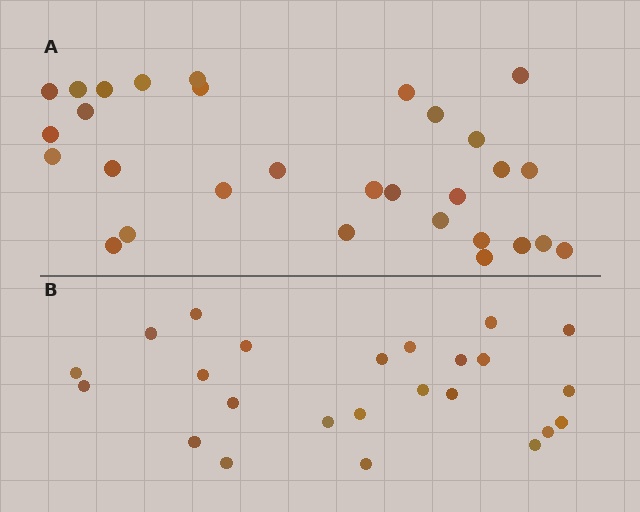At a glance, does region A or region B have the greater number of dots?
Region A (the top region) has more dots.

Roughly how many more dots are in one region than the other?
Region A has about 6 more dots than region B.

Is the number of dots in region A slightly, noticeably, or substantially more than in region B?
Region A has noticeably more, but not dramatically so. The ratio is roughly 1.2 to 1.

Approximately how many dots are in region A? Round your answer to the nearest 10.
About 30 dots.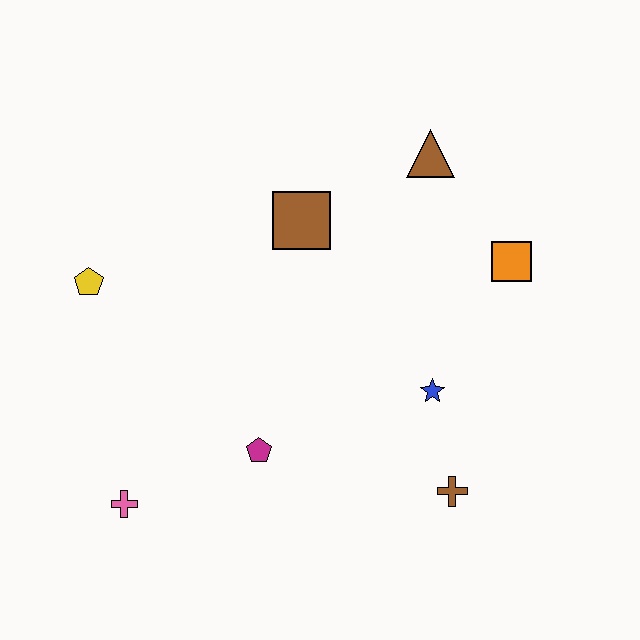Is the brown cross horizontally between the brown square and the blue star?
No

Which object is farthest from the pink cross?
The brown triangle is farthest from the pink cross.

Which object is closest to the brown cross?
The blue star is closest to the brown cross.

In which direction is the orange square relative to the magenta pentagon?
The orange square is to the right of the magenta pentagon.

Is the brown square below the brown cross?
No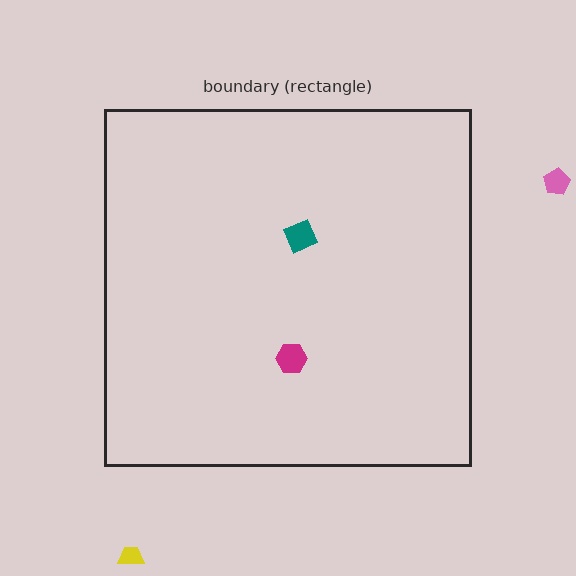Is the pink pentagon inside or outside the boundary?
Outside.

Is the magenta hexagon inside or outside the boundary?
Inside.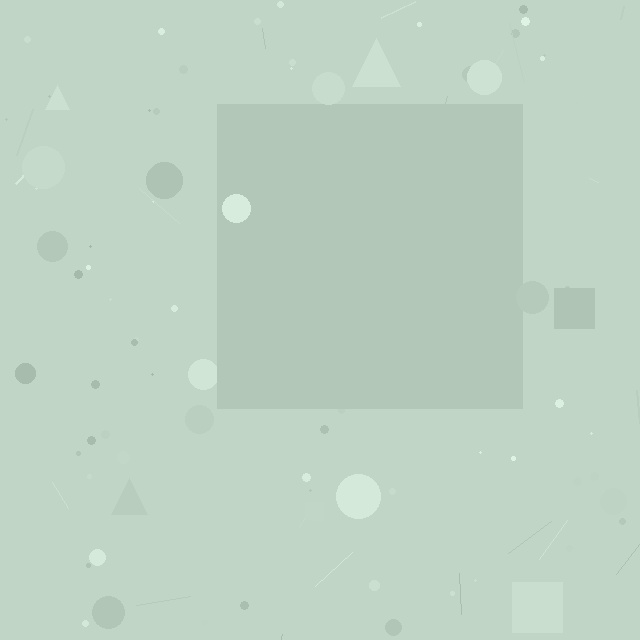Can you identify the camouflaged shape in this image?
The camouflaged shape is a square.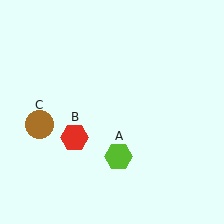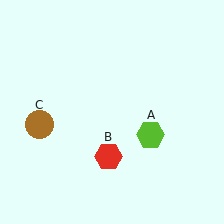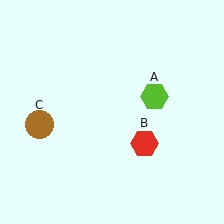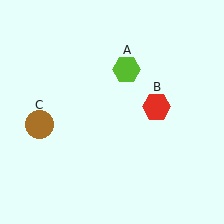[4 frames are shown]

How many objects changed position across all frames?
2 objects changed position: lime hexagon (object A), red hexagon (object B).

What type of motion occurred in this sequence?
The lime hexagon (object A), red hexagon (object B) rotated counterclockwise around the center of the scene.